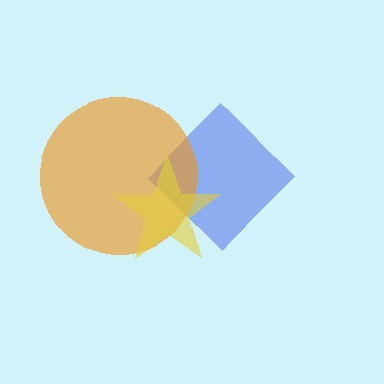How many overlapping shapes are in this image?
There are 3 overlapping shapes in the image.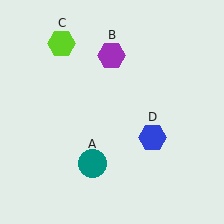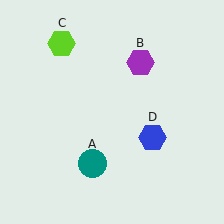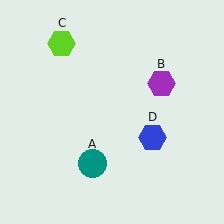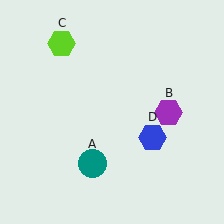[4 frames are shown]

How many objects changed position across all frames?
1 object changed position: purple hexagon (object B).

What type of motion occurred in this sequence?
The purple hexagon (object B) rotated clockwise around the center of the scene.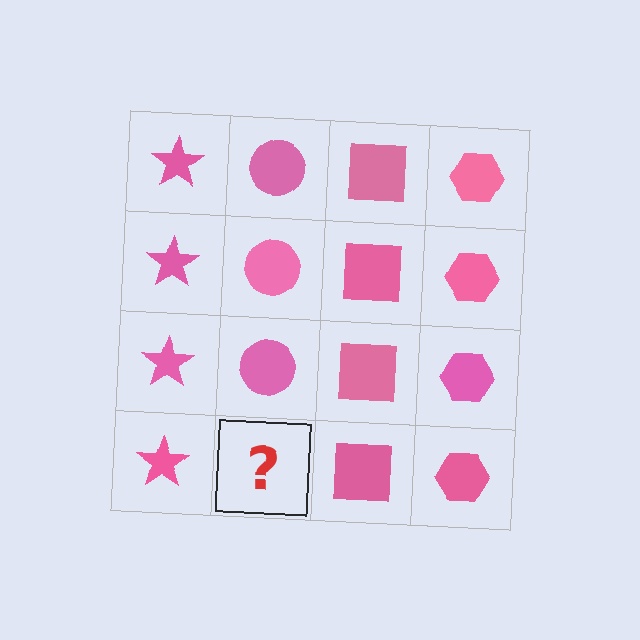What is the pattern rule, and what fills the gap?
The rule is that each column has a consistent shape. The gap should be filled with a pink circle.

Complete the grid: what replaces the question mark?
The question mark should be replaced with a pink circle.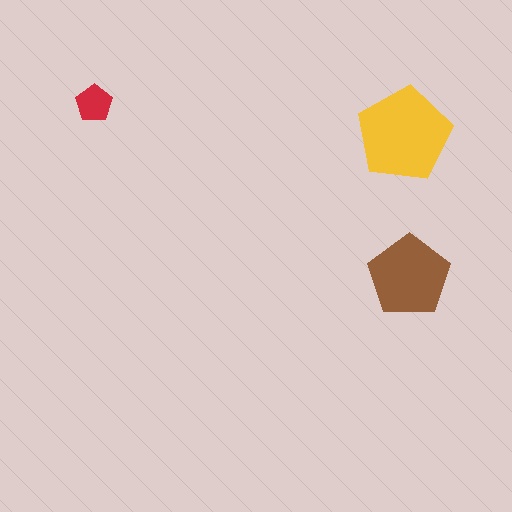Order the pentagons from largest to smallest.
the yellow one, the brown one, the red one.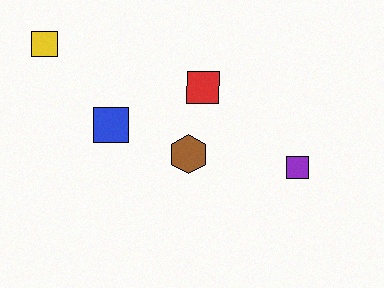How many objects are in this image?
There are 5 objects.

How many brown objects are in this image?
There is 1 brown object.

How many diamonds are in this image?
There are no diamonds.